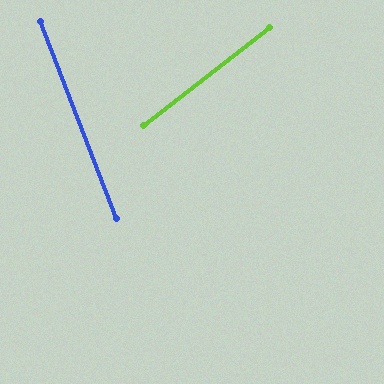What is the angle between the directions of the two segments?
Approximately 73 degrees.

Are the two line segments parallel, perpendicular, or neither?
Neither parallel nor perpendicular — they differ by about 73°.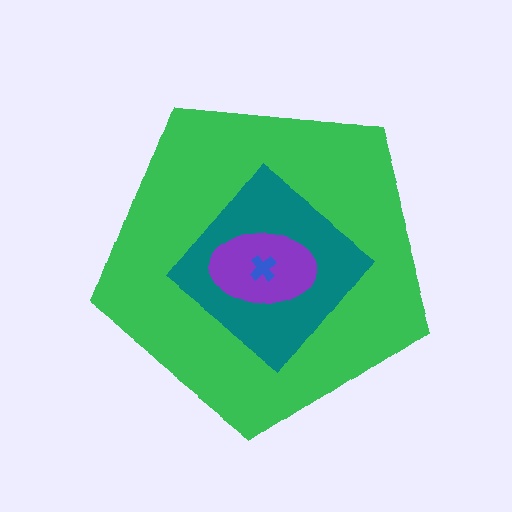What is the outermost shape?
The green pentagon.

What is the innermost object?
The blue cross.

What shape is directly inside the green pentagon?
The teal diamond.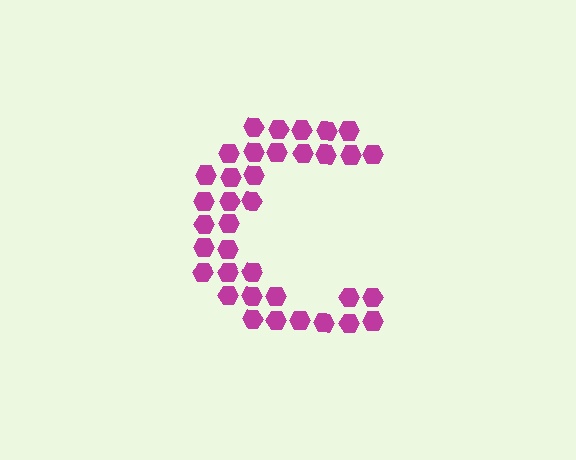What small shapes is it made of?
It is made of small hexagons.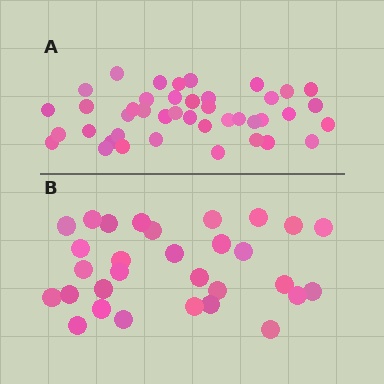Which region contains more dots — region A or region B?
Region A (the top region) has more dots.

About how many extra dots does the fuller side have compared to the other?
Region A has roughly 12 or so more dots than region B.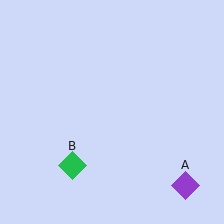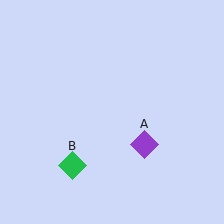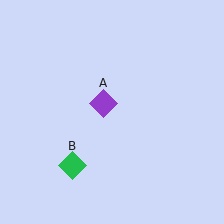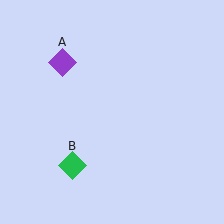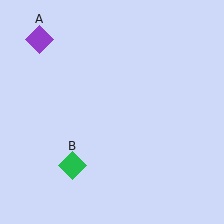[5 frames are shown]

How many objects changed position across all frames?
1 object changed position: purple diamond (object A).